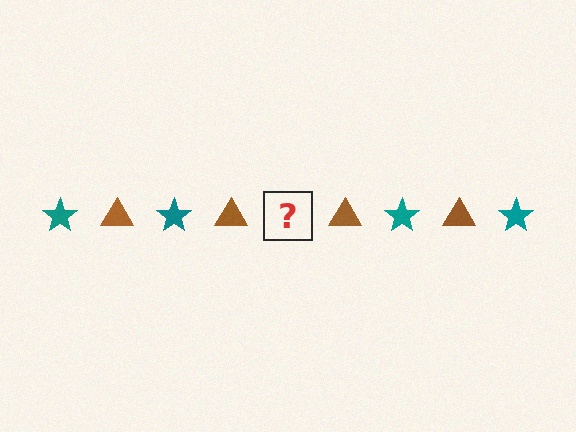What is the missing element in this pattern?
The missing element is a teal star.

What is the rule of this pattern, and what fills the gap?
The rule is that the pattern alternates between teal star and brown triangle. The gap should be filled with a teal star.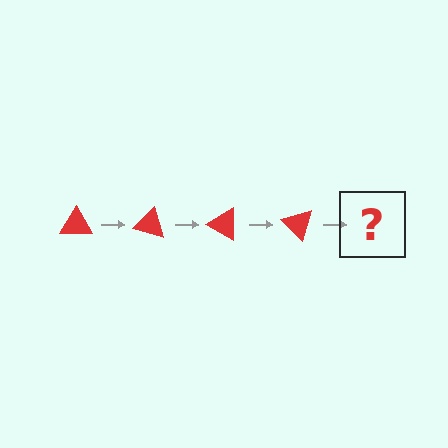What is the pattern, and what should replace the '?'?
The pattern is that the triangle rotates 15 degrees each step. The '?' should be a red triangle rotated 60 degrees.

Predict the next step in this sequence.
The next step is a red triangle rotated 60 degrees.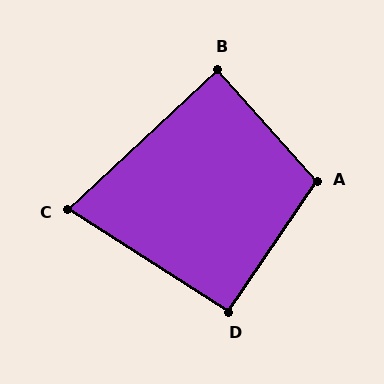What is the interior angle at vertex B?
Approximately 88 degrees (approximately right).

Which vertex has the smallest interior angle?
C, at approximately 76 degrees.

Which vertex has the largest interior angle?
A, at approximately 104 degrees.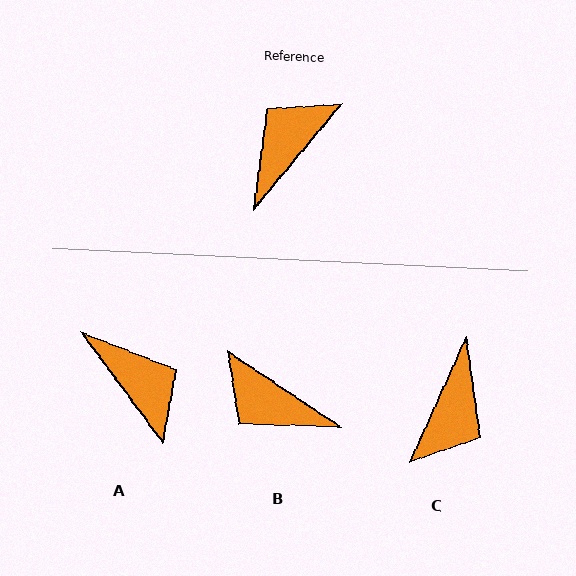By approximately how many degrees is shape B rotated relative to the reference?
Approximately 96 degrees counter-clockwise.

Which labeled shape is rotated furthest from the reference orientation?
C, about 165 degrees away.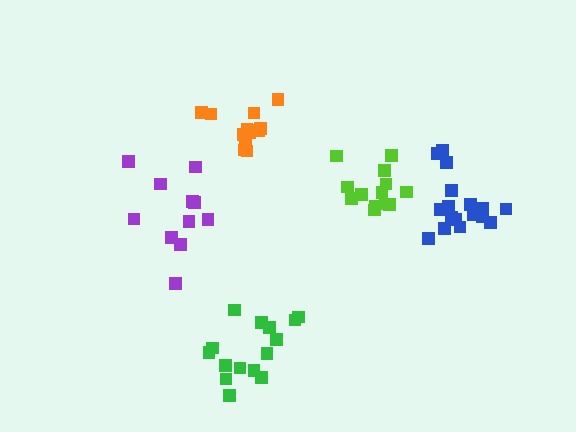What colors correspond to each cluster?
The clusters are colored: blue, purple, lime, orange, green.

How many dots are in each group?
Group 1: 17 dots, Group 2: 11 dots, Group 3: 13 dots, Group 4: 12 dots, Group 5: 15 dots (68 total).